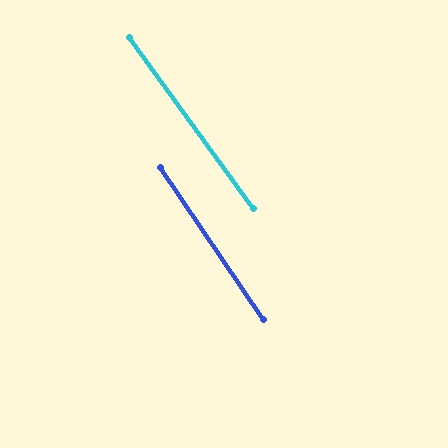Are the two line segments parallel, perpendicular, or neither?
Parallel — their directions differ by only 1.9°.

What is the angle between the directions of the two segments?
Approximately 2 degrees.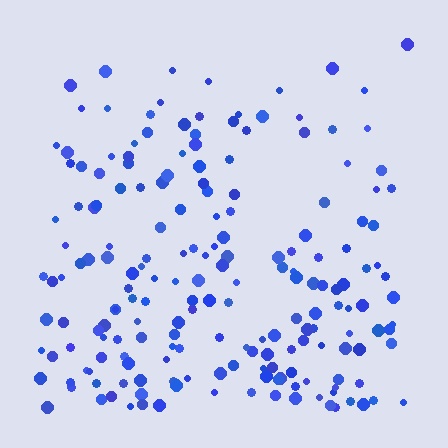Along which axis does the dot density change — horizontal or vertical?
Vertical.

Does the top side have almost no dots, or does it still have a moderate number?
Still a moderate number, just noticeably fewer than the bottom.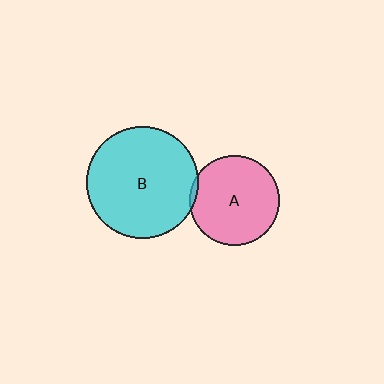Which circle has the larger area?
Circle B (cyan).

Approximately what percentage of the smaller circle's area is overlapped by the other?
Approximately 5%.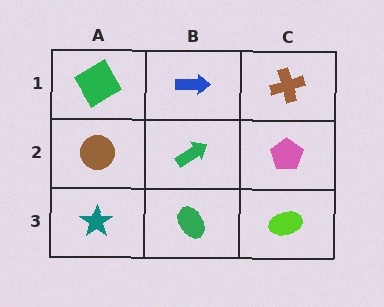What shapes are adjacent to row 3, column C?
A pink pentagon (row 2, column C), a green ellipse (row 3, column B).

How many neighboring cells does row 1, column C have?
2.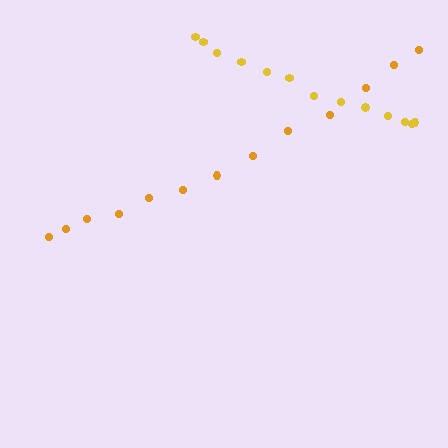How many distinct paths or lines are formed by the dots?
There are 2 distinct paths.